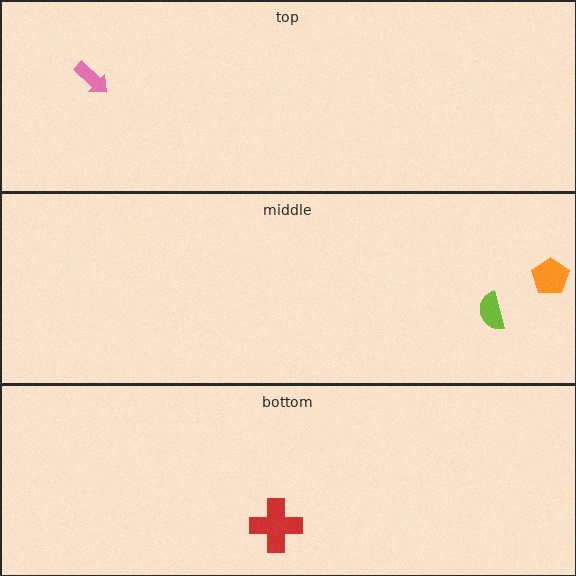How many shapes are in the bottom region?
1.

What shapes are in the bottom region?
The red cross.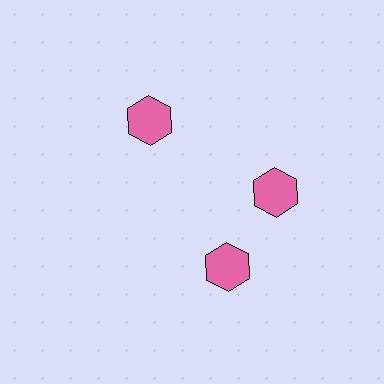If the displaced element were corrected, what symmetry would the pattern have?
It would have 3-fold rotational symmetry — the pattern would map onto itself every 120 degrees.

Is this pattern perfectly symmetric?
No. The 3 pink hexagons are arranged in a ring, but one element near the 7 o'clock position is rotated out of alignment along the ring, breaking the 3-fold rotational symmetry.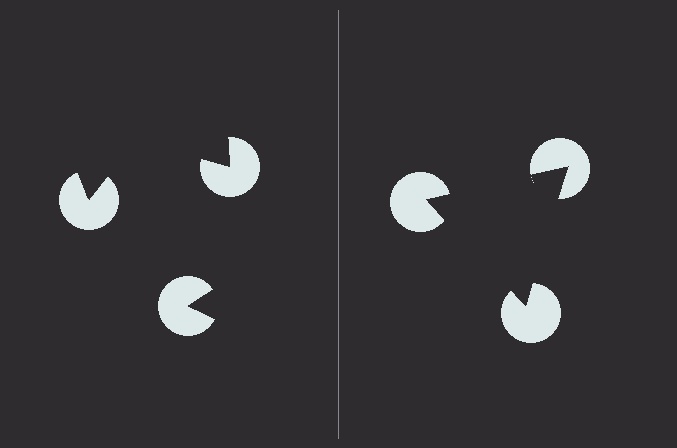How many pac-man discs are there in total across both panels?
6 — 3 on each side.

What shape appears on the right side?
An illusory triangle.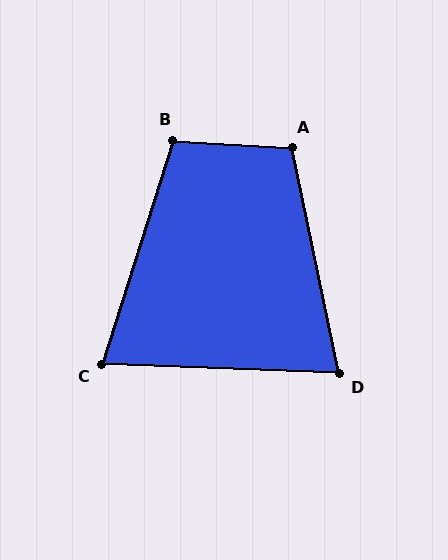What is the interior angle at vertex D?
Approximately 76 degrees (acute).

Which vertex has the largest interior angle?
A, at approximately 105 degrees.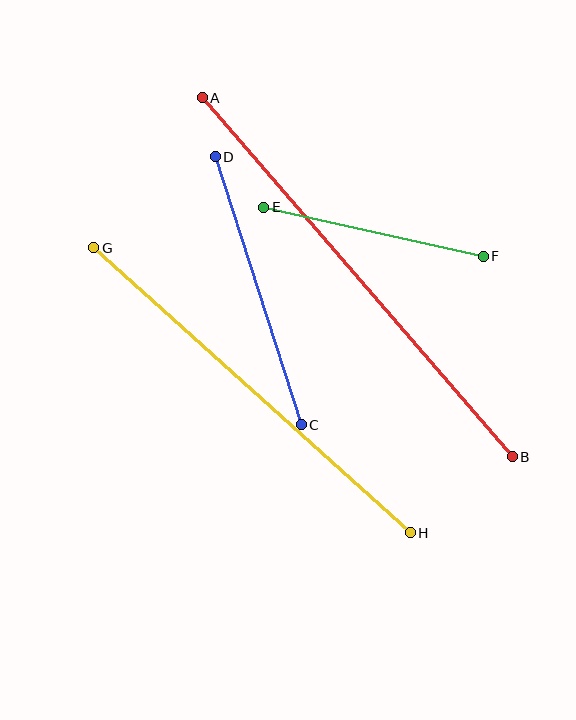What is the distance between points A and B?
The distance is approximately 475 pixels.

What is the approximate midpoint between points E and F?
The midpoint is at approximately (374, 232) pixels.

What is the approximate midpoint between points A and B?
The midpoint is at approximately (357, 277) pixels.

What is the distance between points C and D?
The distance is approximately 281 pixels.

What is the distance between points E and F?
The distance is approximately 225 pixels.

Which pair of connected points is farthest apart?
Points A and B are farthest apart.